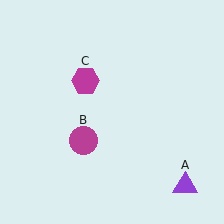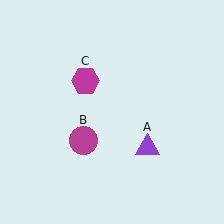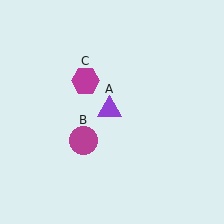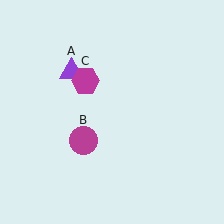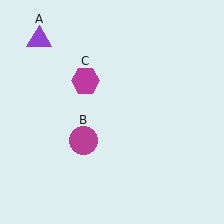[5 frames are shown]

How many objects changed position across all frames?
1 object changed position: purple triangle (object A).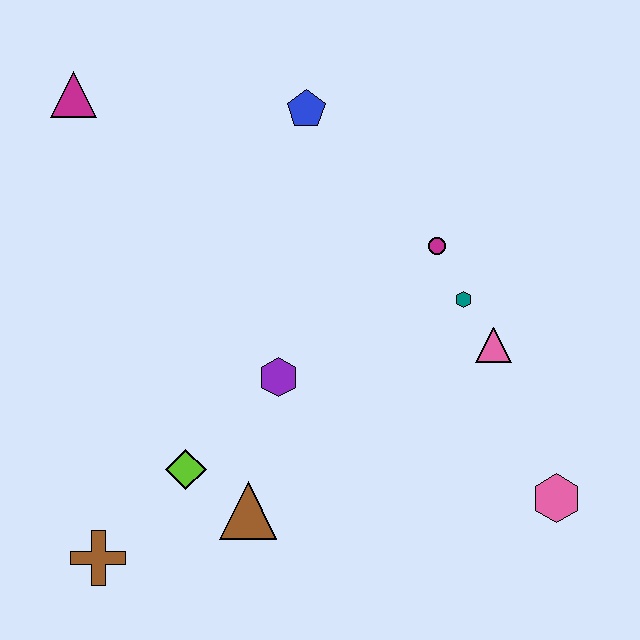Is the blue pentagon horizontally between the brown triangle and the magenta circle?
Yes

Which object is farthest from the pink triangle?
The magenta triangle is farthest from the pink triangle.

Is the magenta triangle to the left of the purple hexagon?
Yes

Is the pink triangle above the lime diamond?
Yes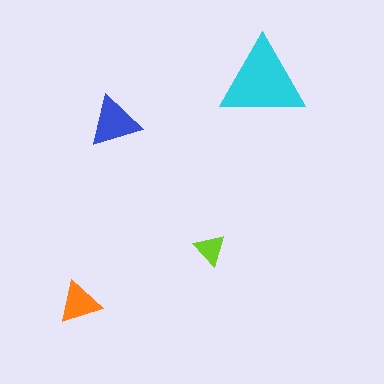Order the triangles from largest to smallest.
the cyan one, the blue one, the orange one, the lime one.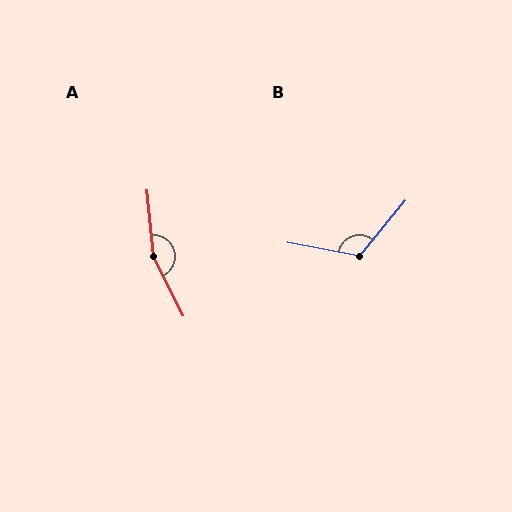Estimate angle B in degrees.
Approximately 118 degrees.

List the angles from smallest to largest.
B (118°), A (159°).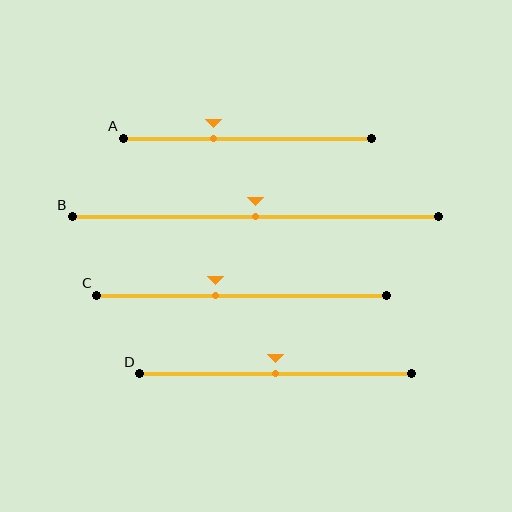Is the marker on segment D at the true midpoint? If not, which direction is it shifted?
Yes, the marker on segment D is at the true midpoint.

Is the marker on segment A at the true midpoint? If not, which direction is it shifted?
No, the marker on segment A is shifted to the left by about 14% of the segment length.